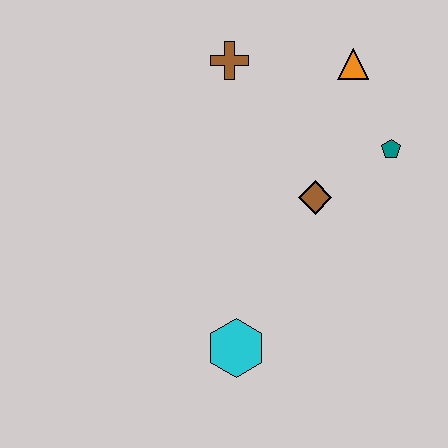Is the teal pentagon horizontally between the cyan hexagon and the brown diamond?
No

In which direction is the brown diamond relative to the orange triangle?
The brown diamond is below the orange triangle.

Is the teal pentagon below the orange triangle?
Yes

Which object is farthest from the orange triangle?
The cyan hexagon is farthest from the orange triangle.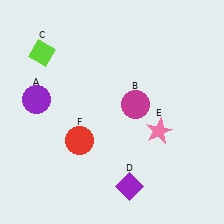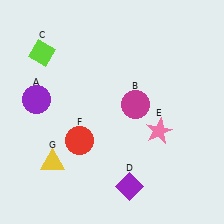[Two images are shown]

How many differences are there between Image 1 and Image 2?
There is 1 difference between the two images.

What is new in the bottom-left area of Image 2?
A yellow triangle (G) was added in the bottom-left area of Image 2.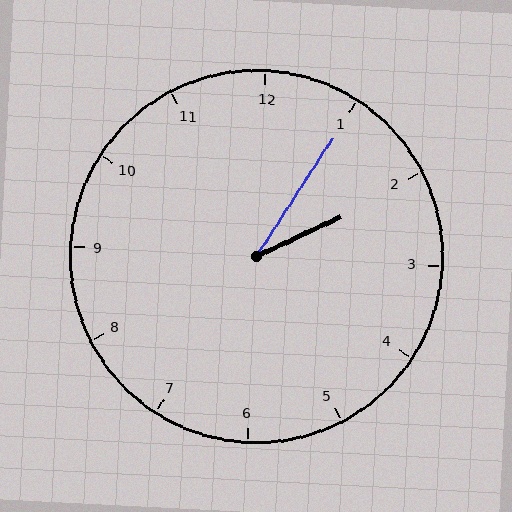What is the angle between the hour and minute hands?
Approximately 32 degrees.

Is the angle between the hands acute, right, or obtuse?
It is acute.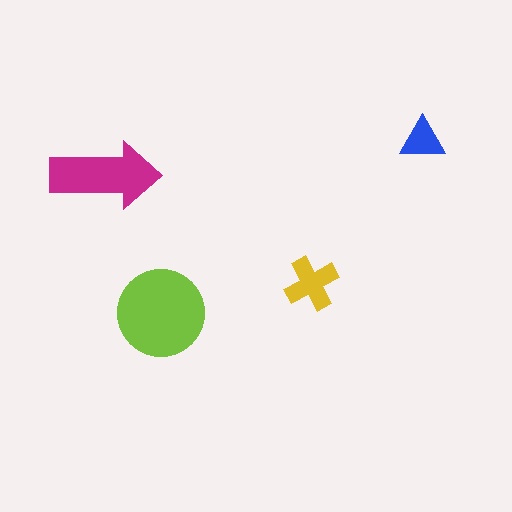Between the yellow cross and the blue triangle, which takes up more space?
The yellow cross.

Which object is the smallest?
The blue triangle.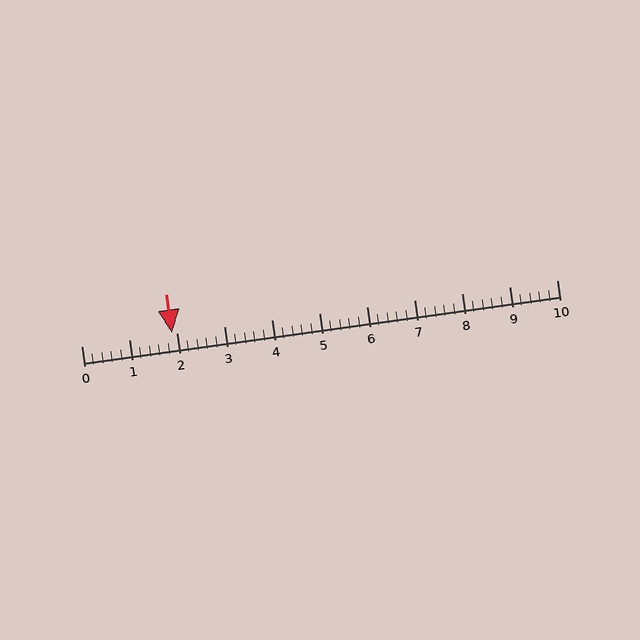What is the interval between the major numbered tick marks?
The major tick marks are spaced 1 units apart.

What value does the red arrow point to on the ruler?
The red arrow points to approximately 1.9.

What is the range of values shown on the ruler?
The ruler shows values from 0 to 10.